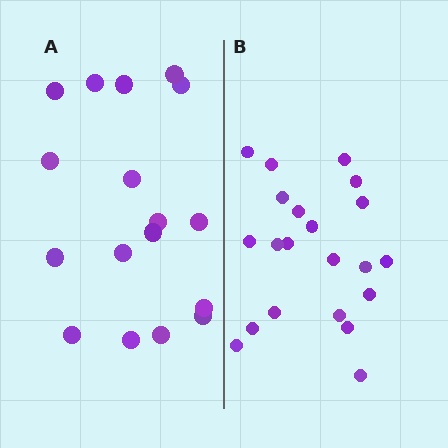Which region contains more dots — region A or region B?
Region B (the right region) has more dots.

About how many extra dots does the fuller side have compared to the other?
Region B has about 4 more dots than region A.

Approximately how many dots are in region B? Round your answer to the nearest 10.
About 20 dots. (The exact count is 21, which rounds to 20.)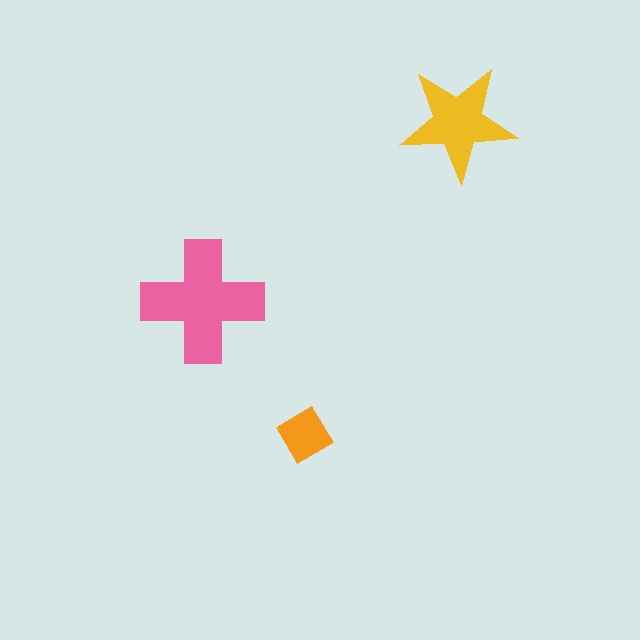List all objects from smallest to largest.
The orange diamond, the yellow star, the pink cross.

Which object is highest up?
The yellow star is topmost.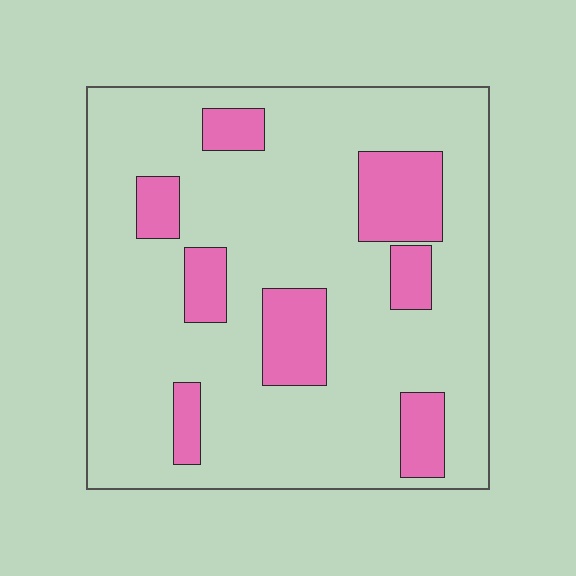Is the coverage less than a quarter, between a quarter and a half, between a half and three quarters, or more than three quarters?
Less than a quarter.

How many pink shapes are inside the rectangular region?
8.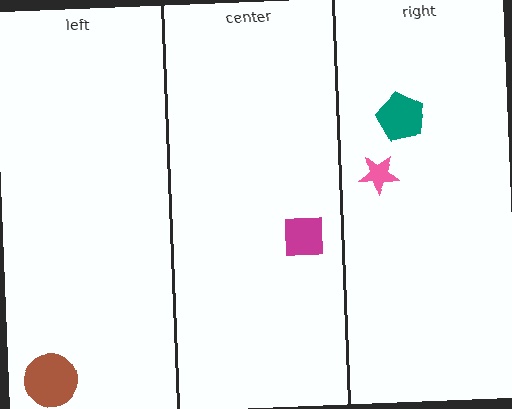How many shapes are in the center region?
1.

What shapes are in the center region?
The magenta square.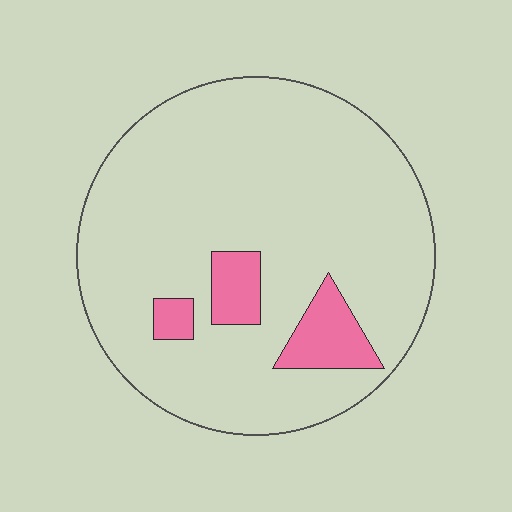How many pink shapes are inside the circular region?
3.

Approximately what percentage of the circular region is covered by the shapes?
Approximately 10%.